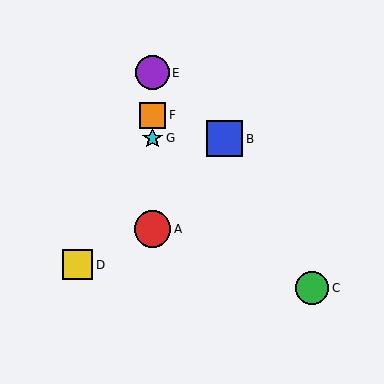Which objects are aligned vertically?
Objects A, E, F, G are aligned vertically.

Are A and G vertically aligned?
Yes, both are at x≈152.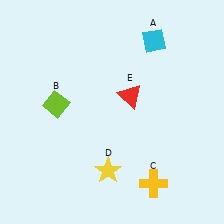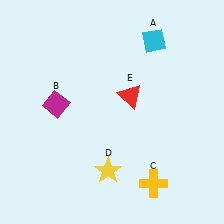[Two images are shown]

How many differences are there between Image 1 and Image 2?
There is 1 difference between the two images.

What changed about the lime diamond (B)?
In Image 1, B is lime. In Image 2, it changed to magenta.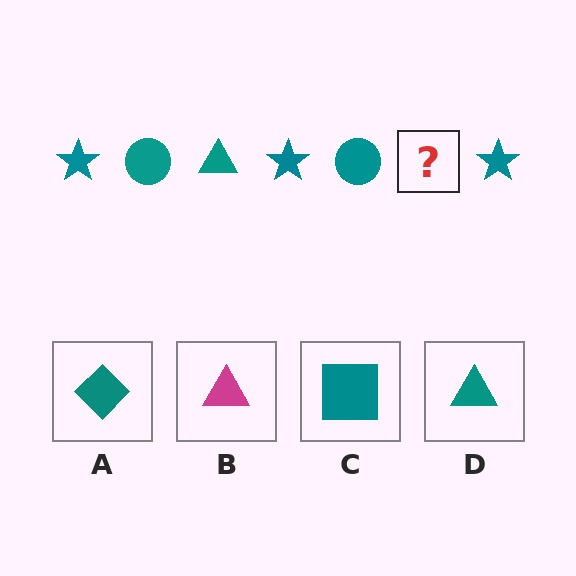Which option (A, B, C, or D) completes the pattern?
D.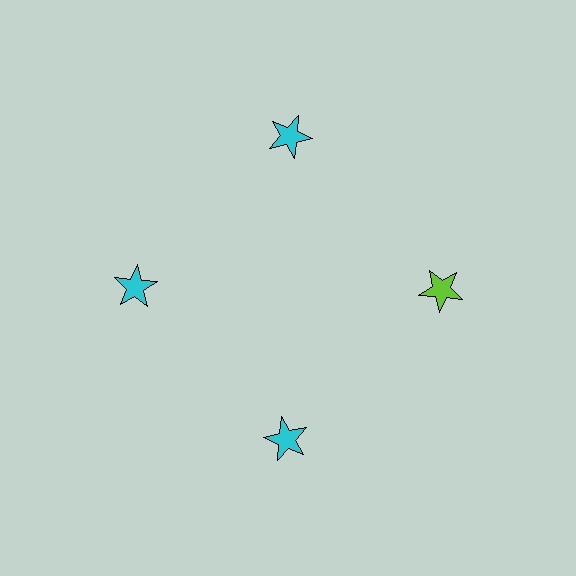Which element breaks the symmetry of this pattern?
The lime star at roughly the 3 o'clock position breaks the symmetry. All other shapes are cyan stars.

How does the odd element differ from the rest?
It has a different color: lime instead of cyan.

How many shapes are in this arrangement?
There are 4 shapes arranged in a ring pattern.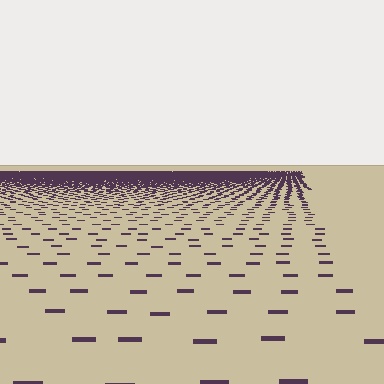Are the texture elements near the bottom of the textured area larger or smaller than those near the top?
Larger. Near the bottom, elements are closer to the viewer and appear at a bigger on-screen size.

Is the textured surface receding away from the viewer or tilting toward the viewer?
The surface is receding away from the viewer. Texture elements get smaller and denser toward the top.